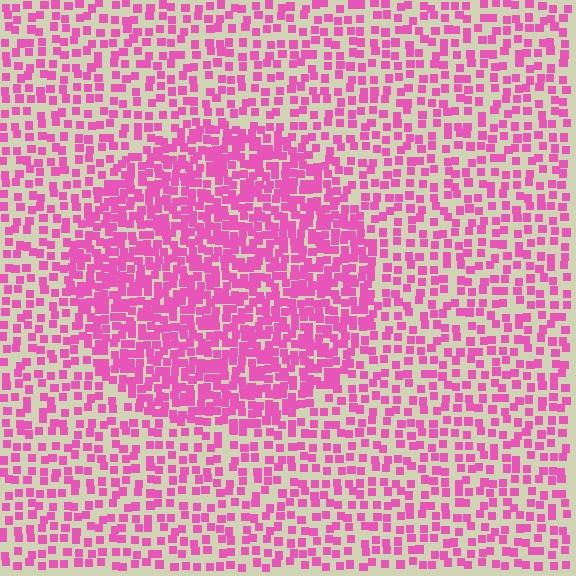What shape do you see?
I see a circle.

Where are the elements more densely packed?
The elements are more densely packed inside the circle boundary.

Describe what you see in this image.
The image contains small pink elements arranged at two different densities. A circle-shaped region is visible where the elements are more densely packed than the surrounding area.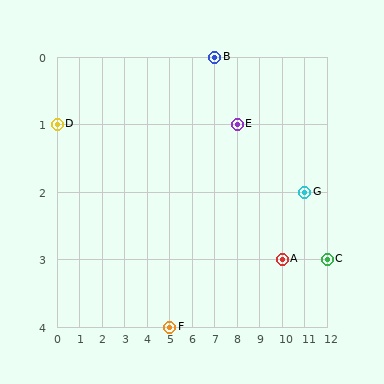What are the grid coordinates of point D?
Point D is at grid coordinates (0, 1).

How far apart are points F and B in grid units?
Points F and B are 2 columns and 4 rows apart (about 4.5 grid units diagonally).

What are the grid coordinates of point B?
Point B is at grid coordinates (7, 0).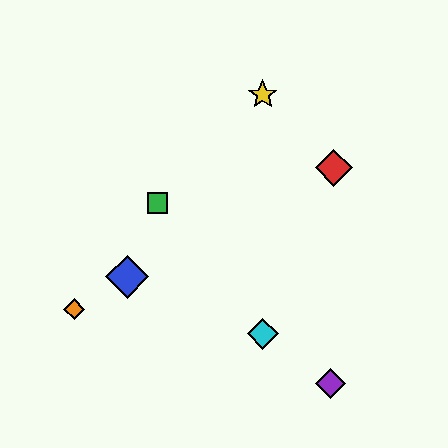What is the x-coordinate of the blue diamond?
The blue diamond is at x≈127.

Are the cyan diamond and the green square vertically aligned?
No, the cyan diamond is at x≈263 and the green square is at x≈158.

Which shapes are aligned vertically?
The yellow star, the cyan diamond are aligned vertically.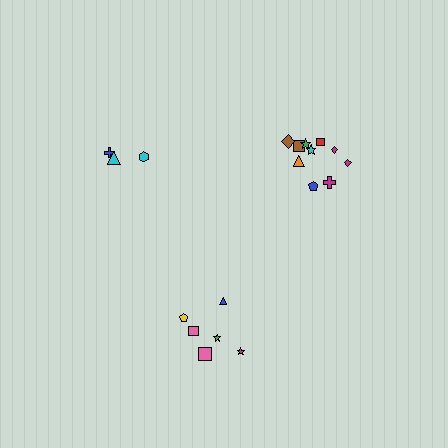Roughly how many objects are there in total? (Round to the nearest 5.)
Roughly 20 objects in total.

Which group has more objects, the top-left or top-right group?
The top-right group.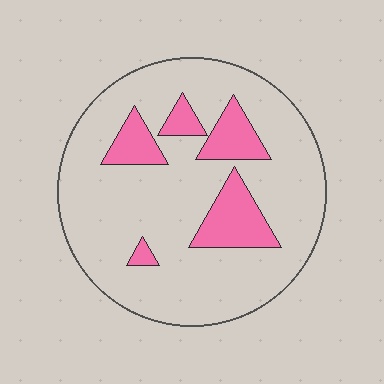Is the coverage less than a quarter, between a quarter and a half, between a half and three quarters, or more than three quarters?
Less than a quarter.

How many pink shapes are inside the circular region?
5.